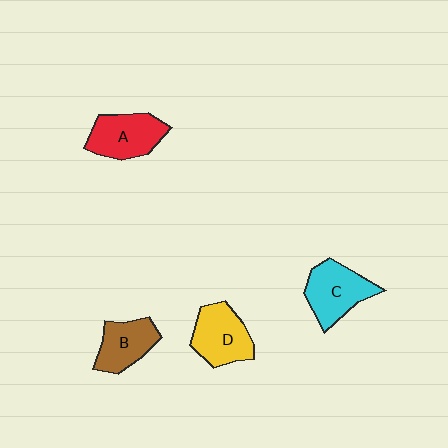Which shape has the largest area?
Shape C (cyan).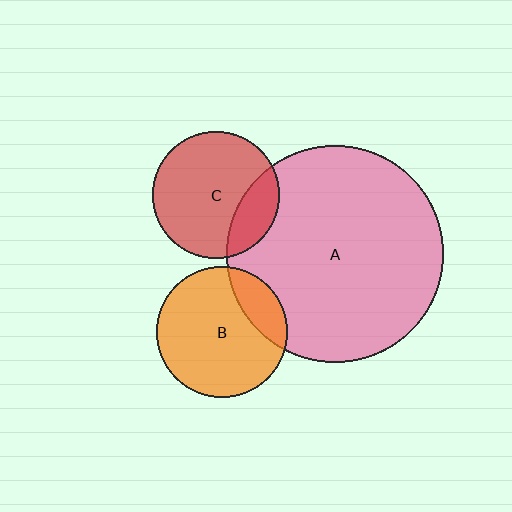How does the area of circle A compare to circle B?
Approximately 2.7 times.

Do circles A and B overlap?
Yes.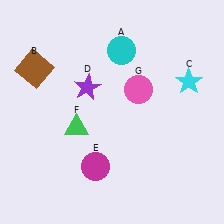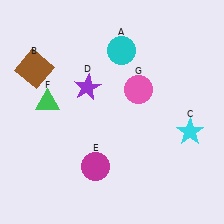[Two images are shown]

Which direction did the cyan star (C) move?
The cyan star (C) moved down.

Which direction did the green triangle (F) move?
The green triangle (F) moved left.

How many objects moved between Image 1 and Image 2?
2 objects moved between the two images.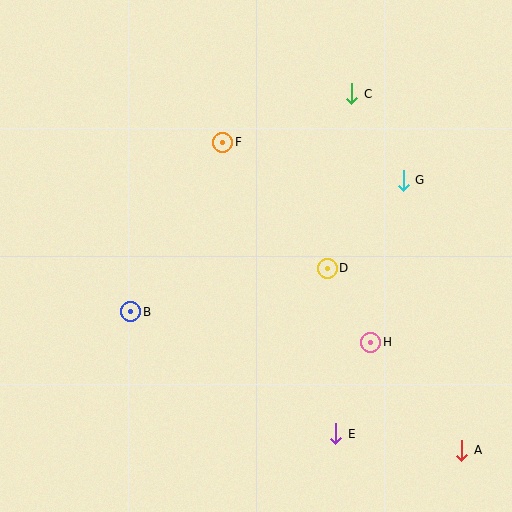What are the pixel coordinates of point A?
Point A is at (462, 450).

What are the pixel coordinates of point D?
Point D is at (327, 268).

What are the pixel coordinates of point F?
Point F is at (223, 142).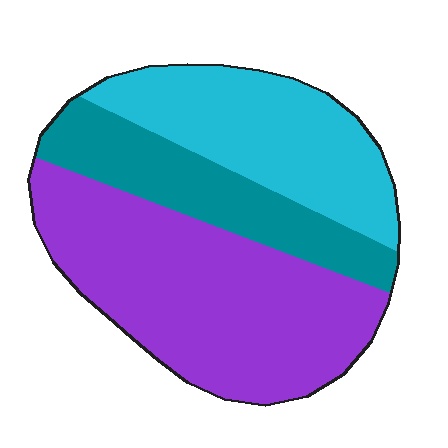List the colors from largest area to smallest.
From largest to smallest: purple, cyan, teal.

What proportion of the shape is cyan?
Cyan takes up between a sixth and a third of the shape.